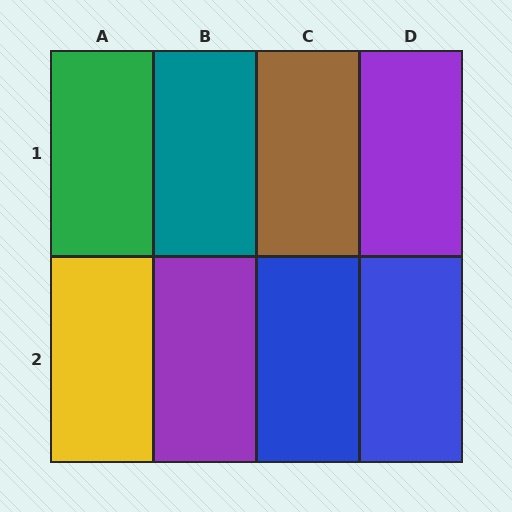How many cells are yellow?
1 cell is yellow.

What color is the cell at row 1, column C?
Brown.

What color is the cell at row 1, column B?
Teal.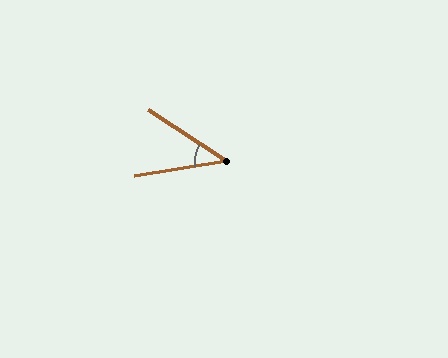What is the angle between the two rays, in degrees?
Approximately 42 degrees.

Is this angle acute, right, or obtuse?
It is acute.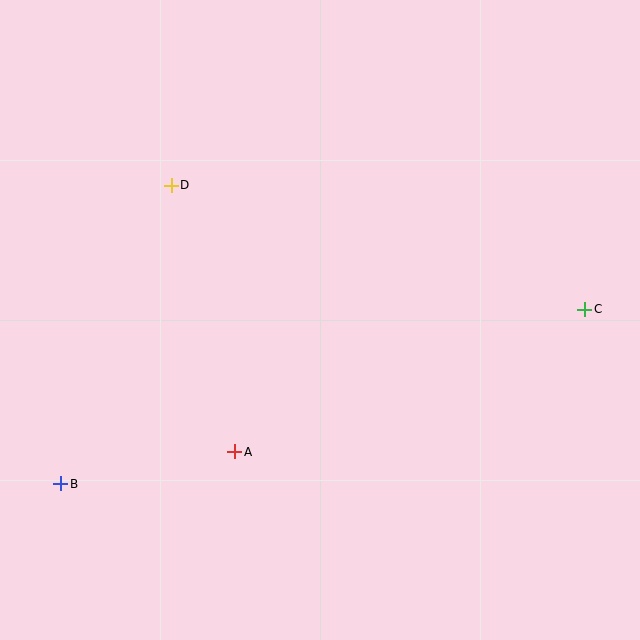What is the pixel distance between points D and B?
The distance between D and B is 318 pixels.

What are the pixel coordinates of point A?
Point A is at (235, 452).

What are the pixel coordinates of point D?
Point D is at (171, 185).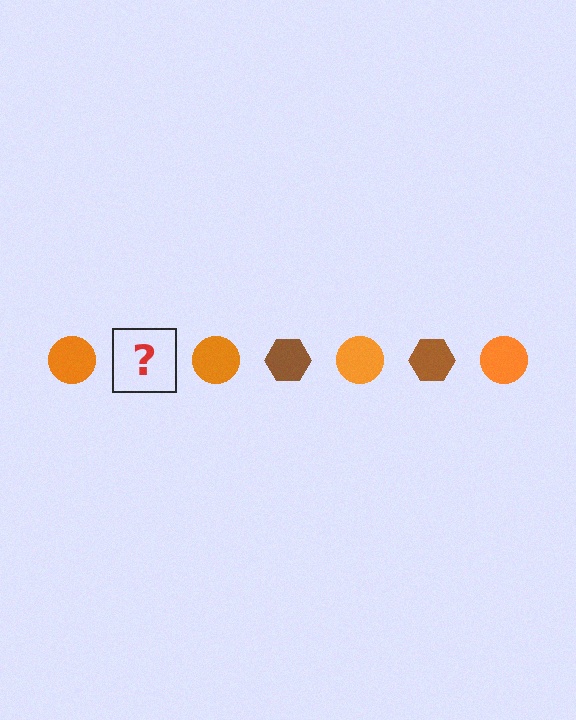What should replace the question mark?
The question mark should be replaced with a brown hexagon.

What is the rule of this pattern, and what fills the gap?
The rule is that the pattern alternates between orange circle and brown hexagon. The gap should be filled with a brown hexagon.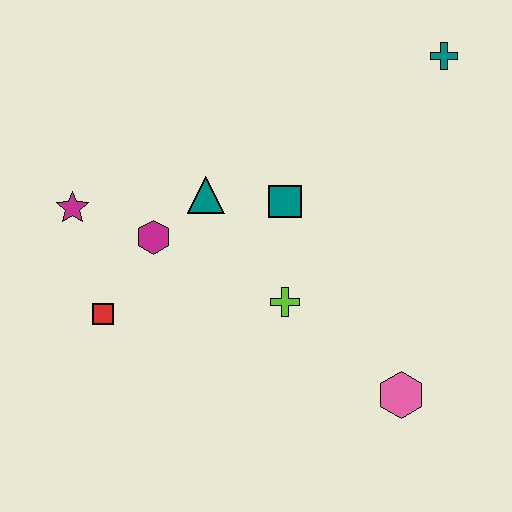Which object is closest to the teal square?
The teal triangle is closest to the teal square.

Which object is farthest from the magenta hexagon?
The teal cross is farthest from the magenta hexagon.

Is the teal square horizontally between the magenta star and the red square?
No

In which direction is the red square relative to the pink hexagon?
The red square is to the left of the pink hexagon.